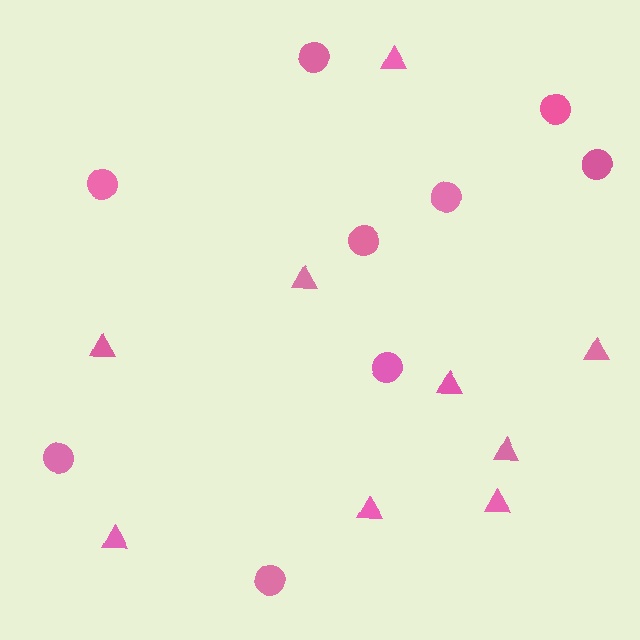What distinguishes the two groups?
There are 2 groups: one group of triangles (9) and one group of circles (9).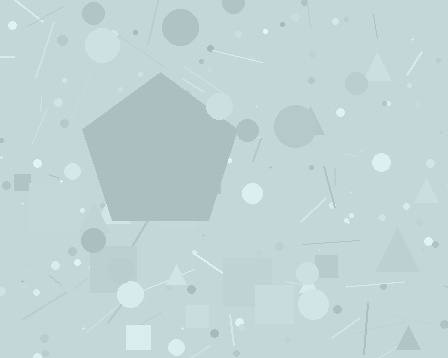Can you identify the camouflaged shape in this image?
The camouflaged shape is a pentagon.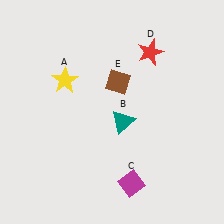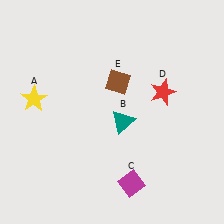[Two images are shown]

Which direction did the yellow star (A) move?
The yellow star (A) moved left.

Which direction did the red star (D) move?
The red star (D) moved down.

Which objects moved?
The objects that moved are: the yellow star (A), the red star (D).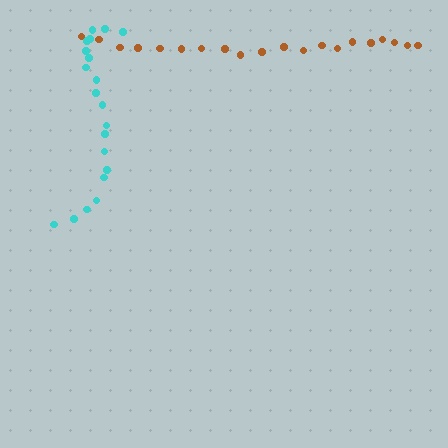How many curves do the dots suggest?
There are 2 distinct paths.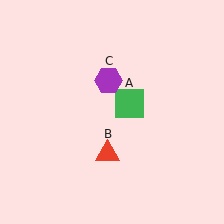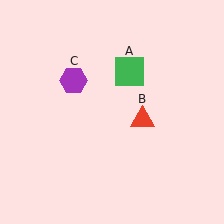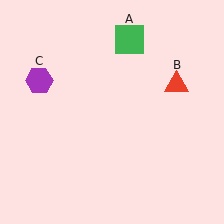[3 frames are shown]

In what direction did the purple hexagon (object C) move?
The purple hexagon (object C) moved left.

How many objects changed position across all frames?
3 objects changed position: green square (object A), red triangle (object B), purple hexagon (object C).